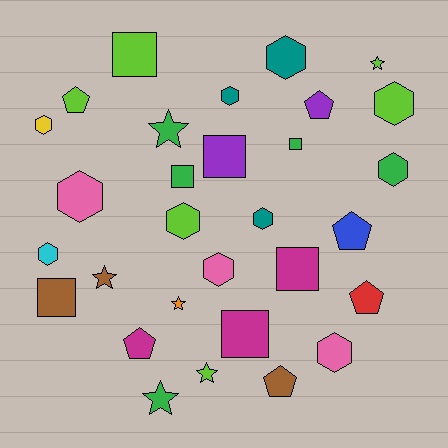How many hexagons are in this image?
There are 11 hexagons.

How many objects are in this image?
There are 30 objects.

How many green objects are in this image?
There are 5 green objects.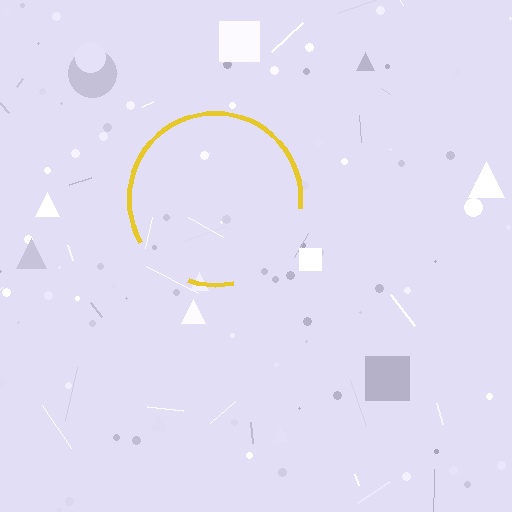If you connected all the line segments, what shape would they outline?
They would outline a circle.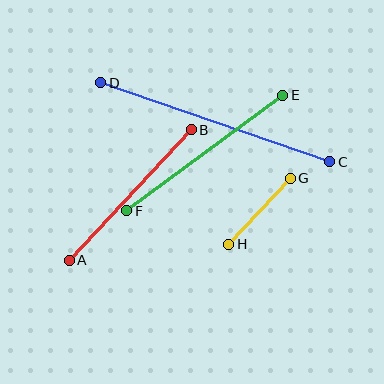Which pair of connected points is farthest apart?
Points C and D are farthest apart.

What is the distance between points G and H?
The distance is approximately 90 pixels.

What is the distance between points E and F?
The distance is approximately 194 pixels.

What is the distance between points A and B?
The distance is approximately 179 pixels.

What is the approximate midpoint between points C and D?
The midpoint is at approximately (215, 122) pixels.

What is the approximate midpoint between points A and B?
The midpoint is at approximately (130, 195) pixels.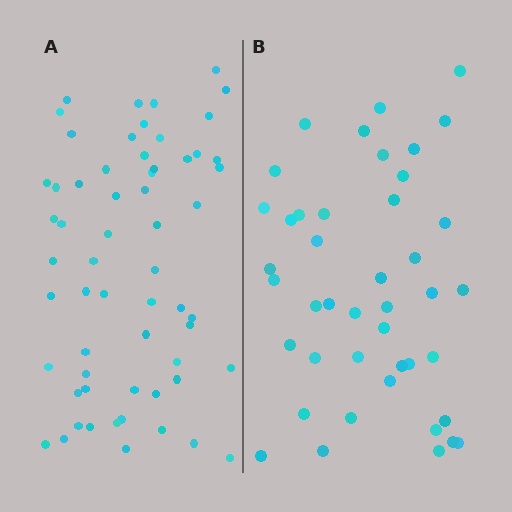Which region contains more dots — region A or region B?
Region A (the left region) has more dots.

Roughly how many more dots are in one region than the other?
Region A has approximately 15 more dots than region B.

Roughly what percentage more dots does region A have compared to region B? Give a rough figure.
About 40% more.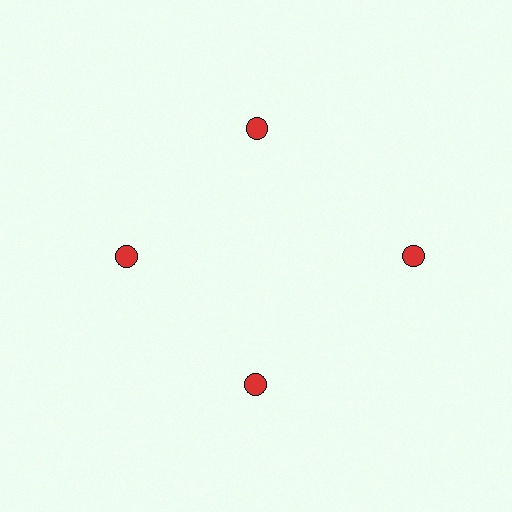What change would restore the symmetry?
The symmetry would be restored by moving it inward, back onto the ring so that all 4 circles sit at equal angles and equal distance from the center.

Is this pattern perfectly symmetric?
No. The 4 red circles are arranged in a ring, but one element near the 3 o'clock position is pushed outward from the center, breaking the 4-fold rotational symmetry.